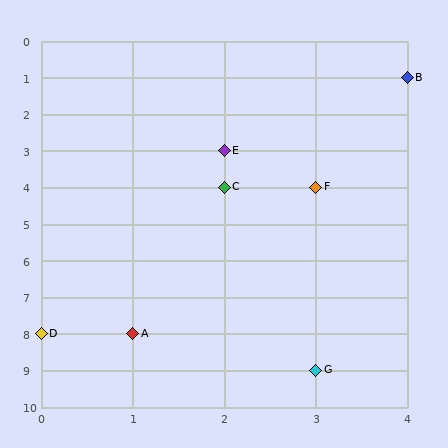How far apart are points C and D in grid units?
Points C and D are 2 columns and 4 rows apart (about 4.5 grid units diagonally).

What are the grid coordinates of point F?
Point F is at grid coordinates (3, 4).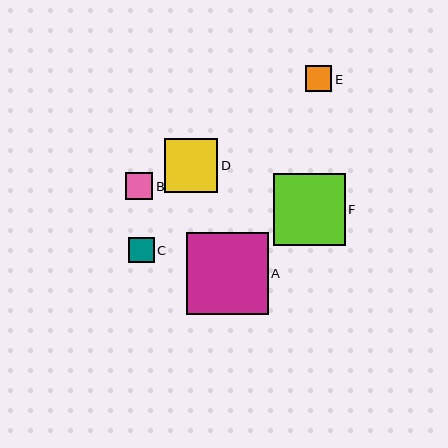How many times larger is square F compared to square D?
Square F is approximately 1.4 times the size of square D.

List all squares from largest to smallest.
From largest to smallest: A, F, D, B, E, C.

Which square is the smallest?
Square C is the smallest with a size of approximately 26 pixels.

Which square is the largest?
Square A is the largest with a size of approximately 82 pixels.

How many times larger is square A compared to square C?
Square A is approximately 3.2 times the size of square C.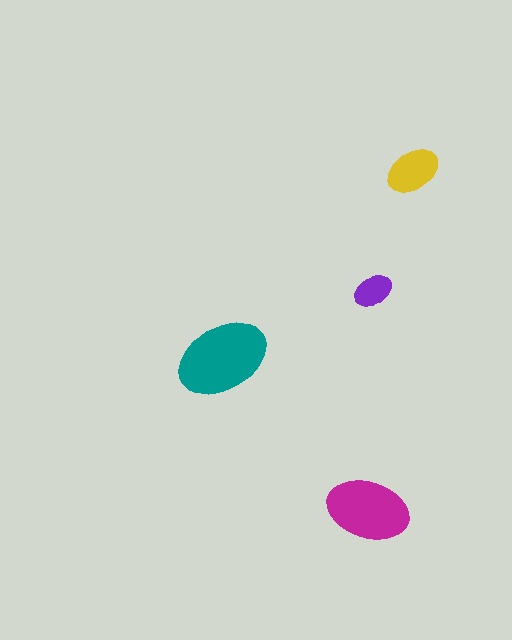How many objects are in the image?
There are 4 objects in the image.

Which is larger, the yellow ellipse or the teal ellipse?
The teal one.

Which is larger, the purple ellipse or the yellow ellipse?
The yellow one.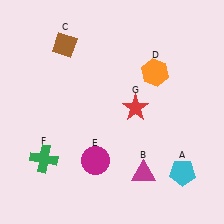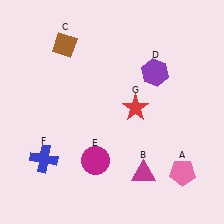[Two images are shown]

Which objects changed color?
A changed from cyan to pink. D changed from orange to purple. F changed from green to blue.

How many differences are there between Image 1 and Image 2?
There are 3 differences between the two images.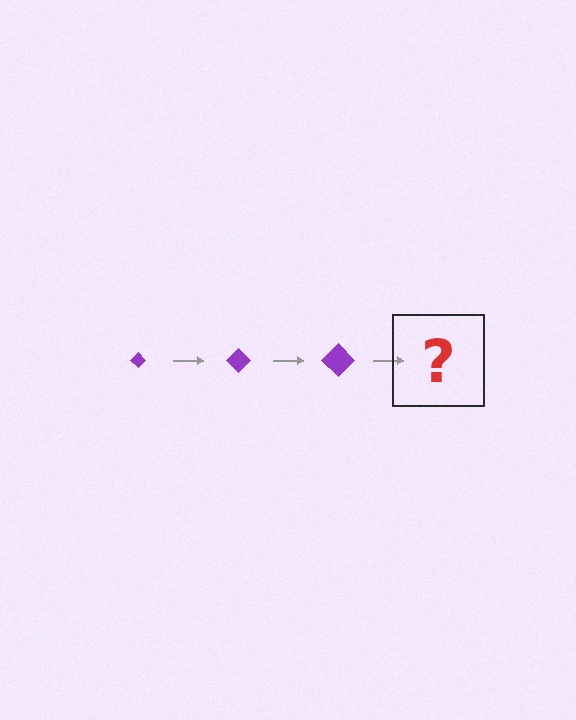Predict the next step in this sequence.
The next step is a purple diamond, larger than the previous one.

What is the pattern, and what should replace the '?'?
The pattern is that the diamond gets progressively larger each step. The '?' should be a purple diamond, larger than the previous one.